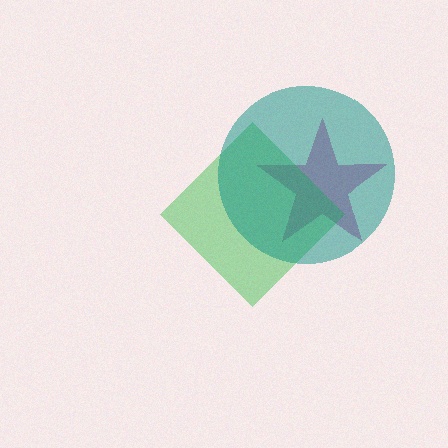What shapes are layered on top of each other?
The layered shapes are: a magenta star, a green diamond, a teal circle.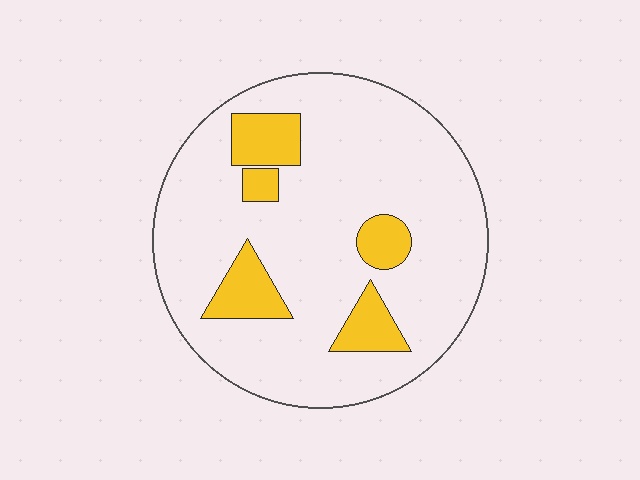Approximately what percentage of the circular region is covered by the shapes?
Approximately 15%.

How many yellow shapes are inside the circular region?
5.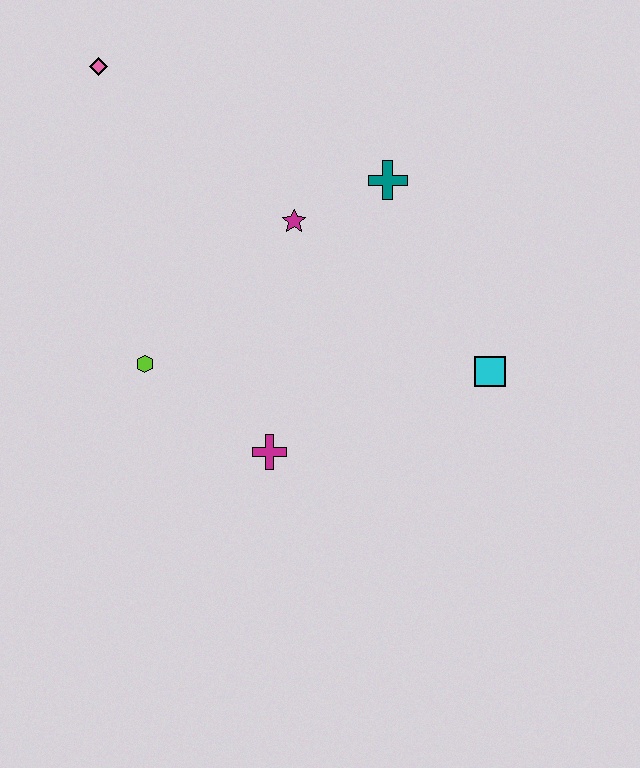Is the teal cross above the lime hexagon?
Yes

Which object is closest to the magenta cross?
The lime hexagon is closest to the magenta cross.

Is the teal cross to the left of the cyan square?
Yes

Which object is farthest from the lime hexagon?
The cyan square is farthest from the lime hexagon.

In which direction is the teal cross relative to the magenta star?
The teal cross is to the right of the magenta star.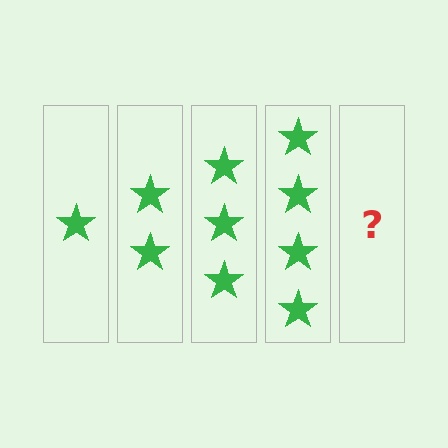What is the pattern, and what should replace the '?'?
The pattern is that each step adds one more star. The '?' should be 5 stars.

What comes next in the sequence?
The next element should be 5 stars.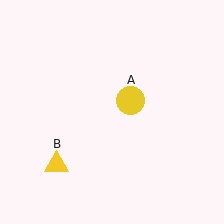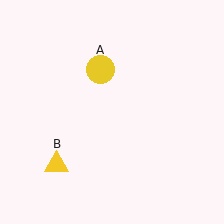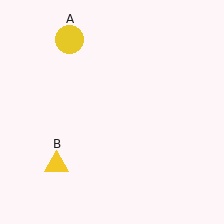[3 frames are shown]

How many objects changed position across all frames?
1 object changed position: yellow circle (object A).